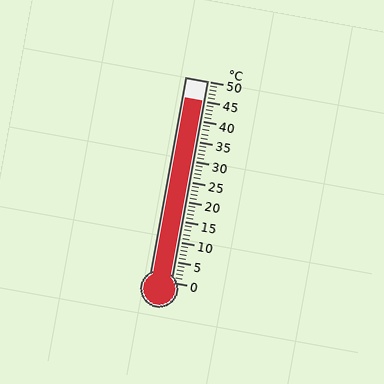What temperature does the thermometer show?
The thermometer shows approximately 45°C.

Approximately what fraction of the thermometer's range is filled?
The thermometer is filled to approximately 90% of its range.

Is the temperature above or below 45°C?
The temperature is at 45°C.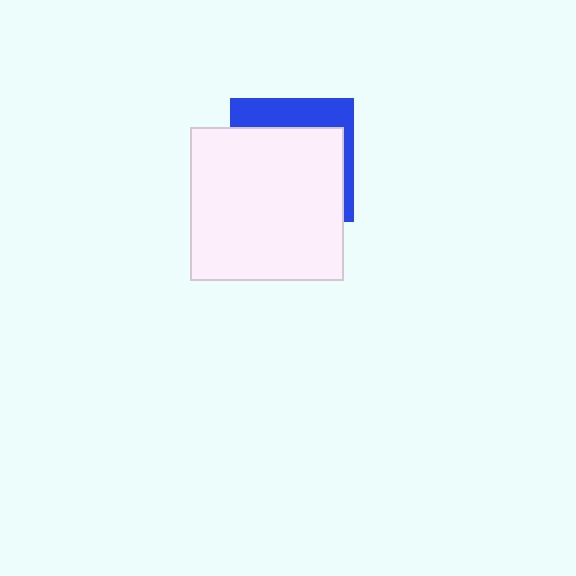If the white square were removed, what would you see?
You would see the complete blue square.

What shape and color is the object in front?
The object in front is a white square.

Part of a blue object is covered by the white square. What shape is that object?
It is a square.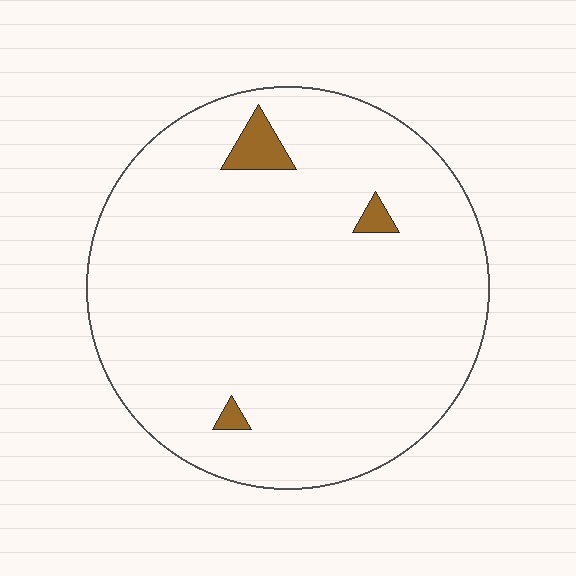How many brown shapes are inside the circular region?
3.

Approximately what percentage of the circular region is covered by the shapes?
Approximately 5%.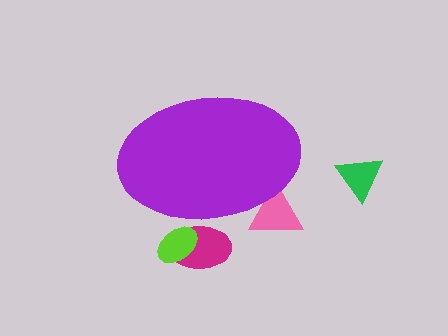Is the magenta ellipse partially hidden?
Yes, the magenta ellipse is partially hidden behind the purple ellipse.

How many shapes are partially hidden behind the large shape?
3 shapes are partially hidden.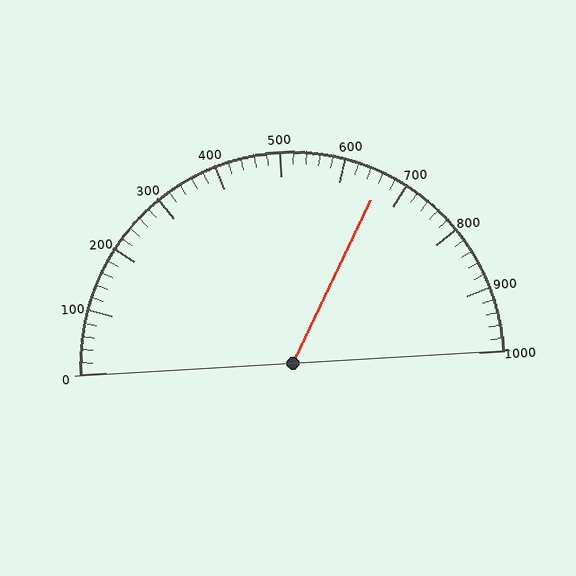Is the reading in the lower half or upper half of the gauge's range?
The reading is in the upper half of the range (0 to 1000).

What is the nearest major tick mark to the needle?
The nearest major tick mark is 700.